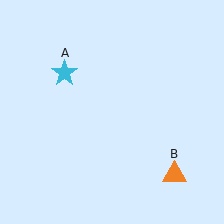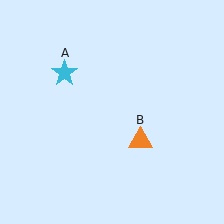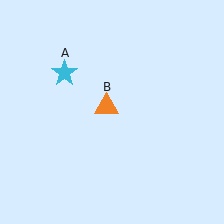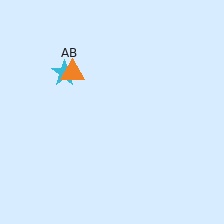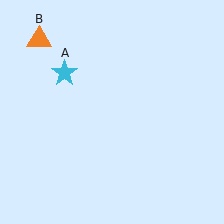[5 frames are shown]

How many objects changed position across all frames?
1 object changed position: orange triangle (object B).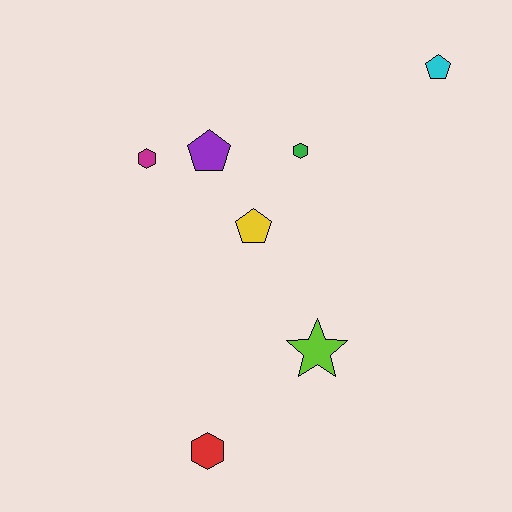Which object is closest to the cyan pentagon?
The green hexagon is closest to the cyan pentagon.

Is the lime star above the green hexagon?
No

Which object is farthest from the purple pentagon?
The red hexagon is farthest from the purple pentagon.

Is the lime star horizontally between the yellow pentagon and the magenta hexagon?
No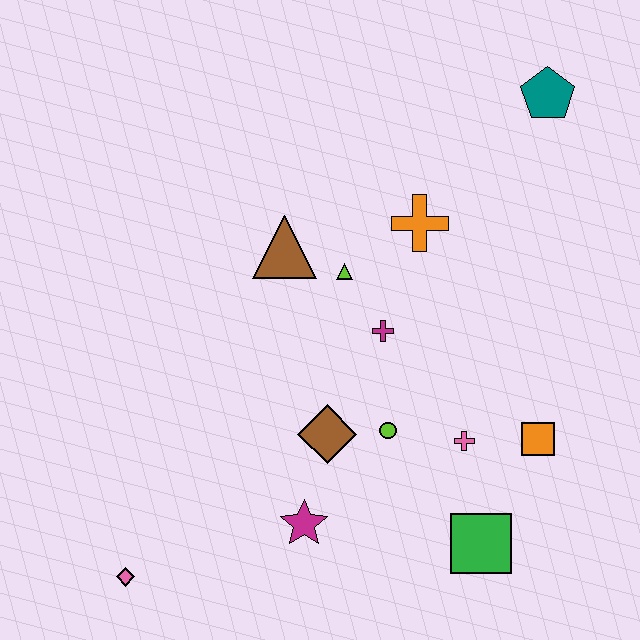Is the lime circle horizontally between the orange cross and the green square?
No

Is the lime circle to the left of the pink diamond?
No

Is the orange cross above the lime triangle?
Yes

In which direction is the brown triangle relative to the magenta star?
The brown triangle is above the magenta star.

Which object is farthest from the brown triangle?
The pink diamond is farthest from the brown triangle.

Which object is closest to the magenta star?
The brown diamond is closest to the magenta star.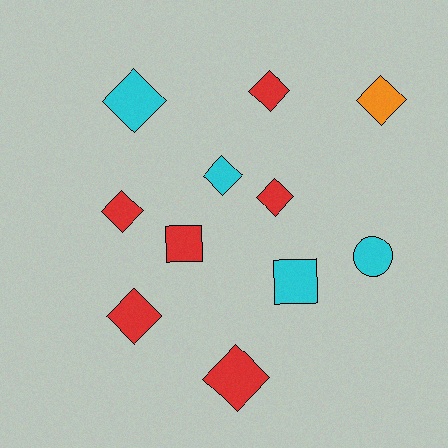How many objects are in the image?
There are 11 objects.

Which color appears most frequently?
Red, with 6 objects.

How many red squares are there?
There is 1 red square.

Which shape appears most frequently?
Diamond, with 8 objects.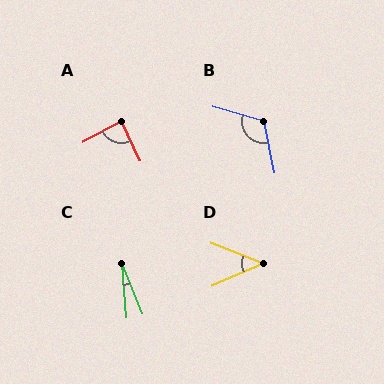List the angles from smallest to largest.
C (18°), D (44°), A (87°), B (117°).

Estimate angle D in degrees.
Approximately 44 degrees.